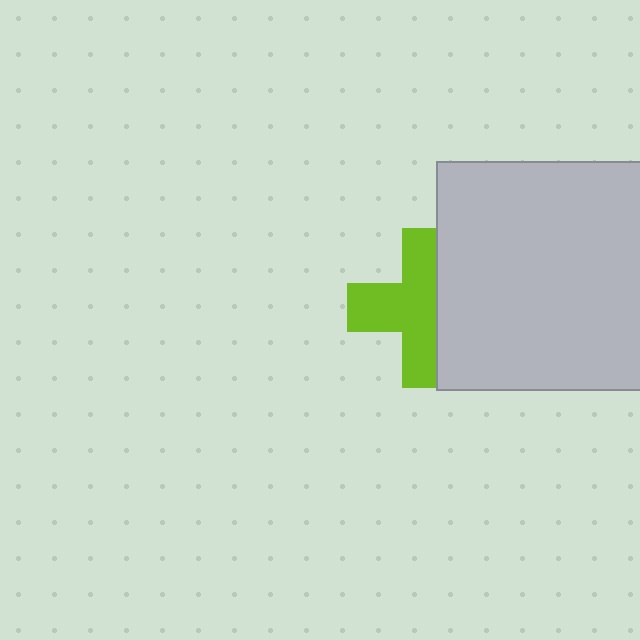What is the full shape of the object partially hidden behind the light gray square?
The partially hidden object is a lime cross.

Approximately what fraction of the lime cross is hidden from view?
Roughly 39% of the lime cross is hidden behind the light gray square.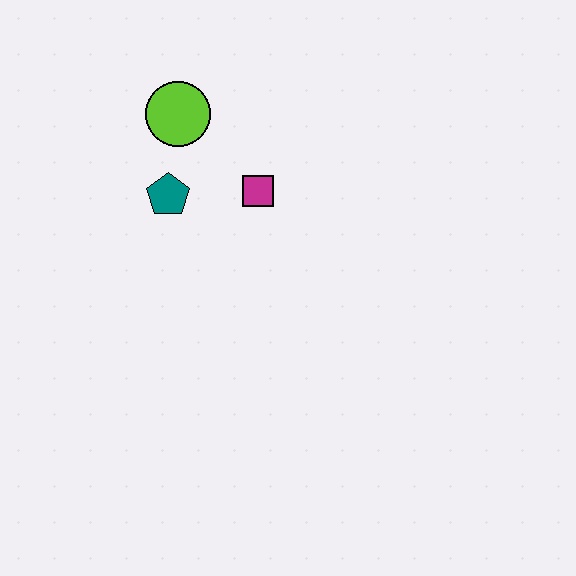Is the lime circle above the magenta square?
Yes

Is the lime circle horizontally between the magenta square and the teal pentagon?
Yes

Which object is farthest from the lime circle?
The magenta square is farthest from the lime circle.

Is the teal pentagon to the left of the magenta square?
Yes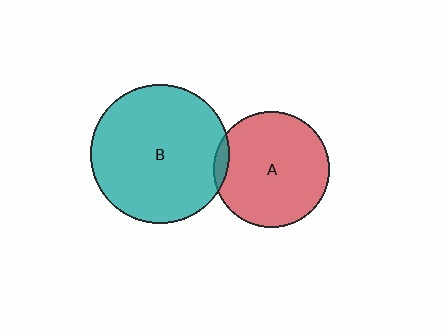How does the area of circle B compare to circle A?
Approximately 1.4 times.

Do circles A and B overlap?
Yes.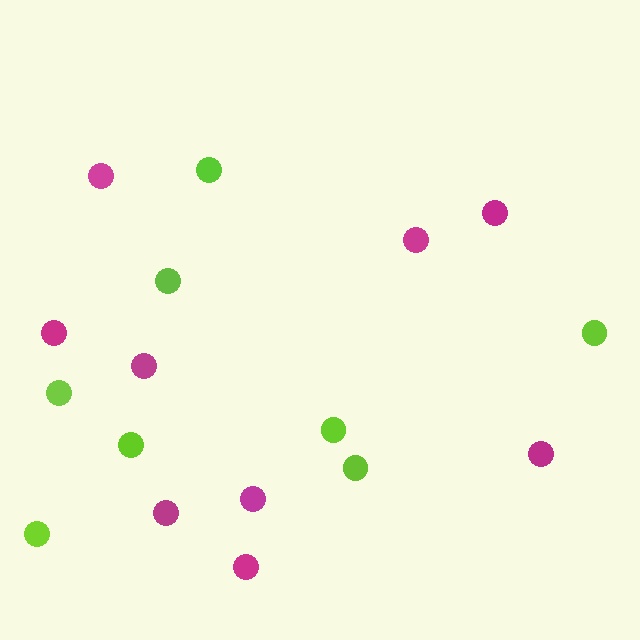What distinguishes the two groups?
There are 2 groups: one group of magenta circles (9) and one group of lime circles (8).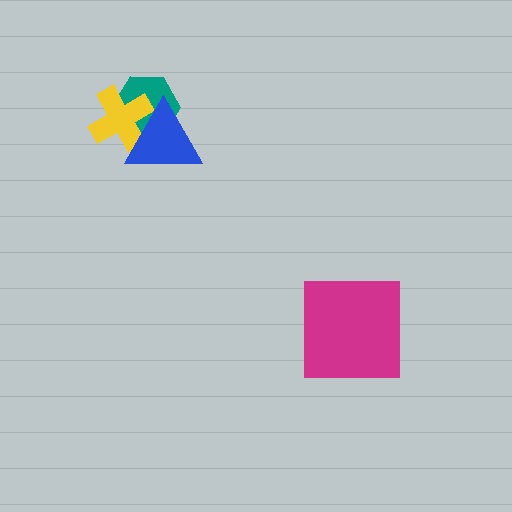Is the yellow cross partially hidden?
Yes, it is partially covered by another shape.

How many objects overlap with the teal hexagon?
2 objects overlap with the teal hexagon.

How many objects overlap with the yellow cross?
2 objects overlap with the yellow cross.